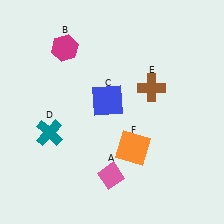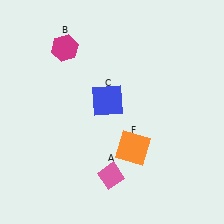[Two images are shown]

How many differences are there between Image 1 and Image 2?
There are 2 differences between the two images.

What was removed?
The teal cross (D), the brown cross (E) were removed in Image 2.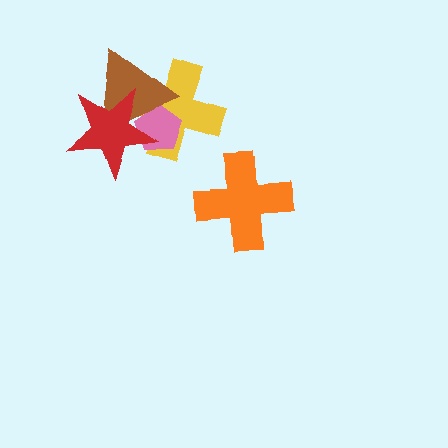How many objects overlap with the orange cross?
0 objects overlap with the orange cross.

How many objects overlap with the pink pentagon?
3 objects overlap with the pink pentagon.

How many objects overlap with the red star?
3 objects overlap with the red star.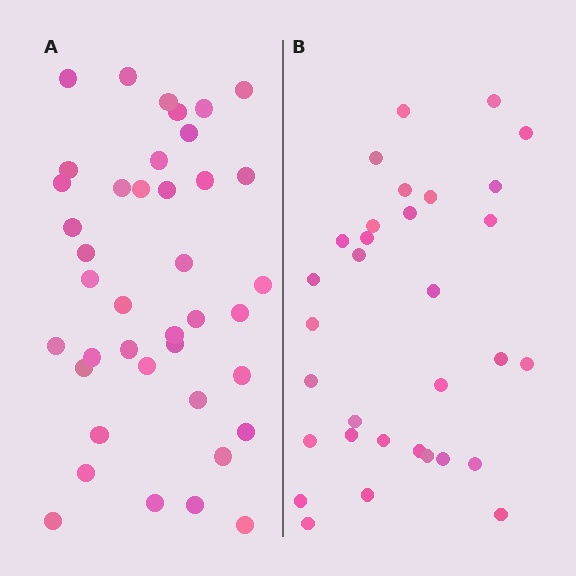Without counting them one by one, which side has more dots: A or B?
Region A (the left region) has more dots.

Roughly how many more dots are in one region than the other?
Region A has roughly 8 or so more dots than region B.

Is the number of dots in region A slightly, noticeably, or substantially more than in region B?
Region A has noticeably more, but not dramatically so. The ratio is roughly 1.2 to 1.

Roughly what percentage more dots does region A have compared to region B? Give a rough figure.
About 25% more.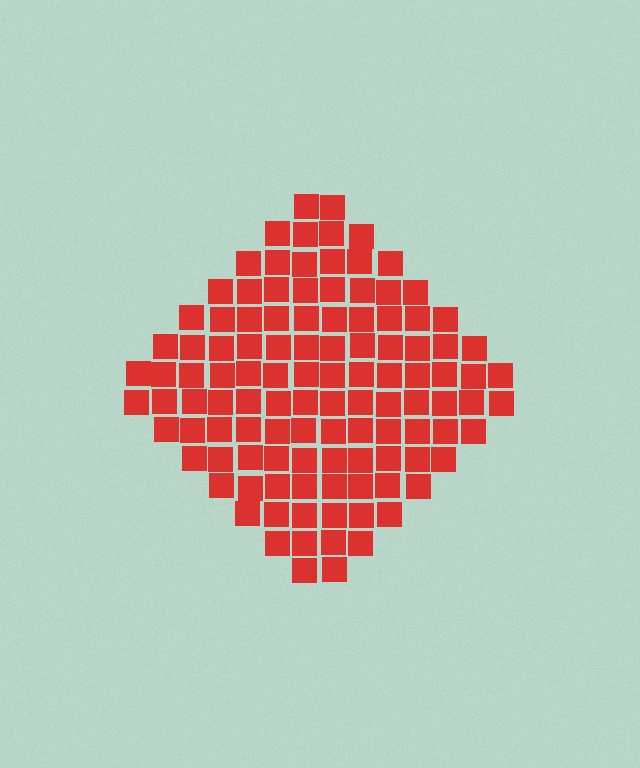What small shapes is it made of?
It is made of small squares.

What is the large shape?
The large shape is a diamond.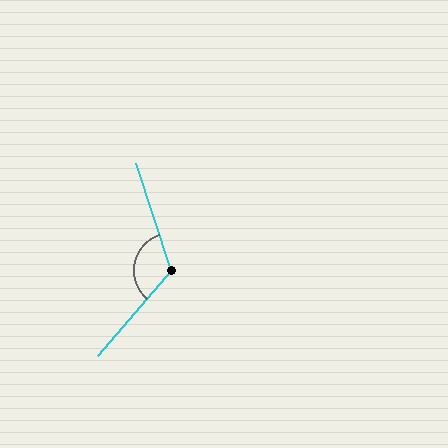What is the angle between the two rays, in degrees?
Approximately 121 degrees.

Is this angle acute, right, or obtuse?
It is obtuse.